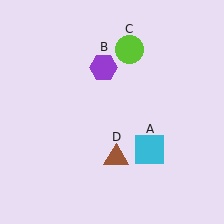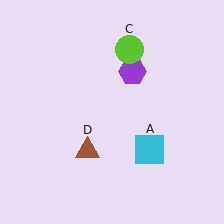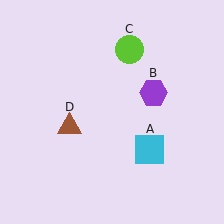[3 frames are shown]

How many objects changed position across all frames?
2 objects changed position: purple hexagon (object B), brown triangle (object D).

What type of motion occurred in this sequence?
The purple hexagon (object B), brown triangle (object D) rotated clockwise around the center of the scene.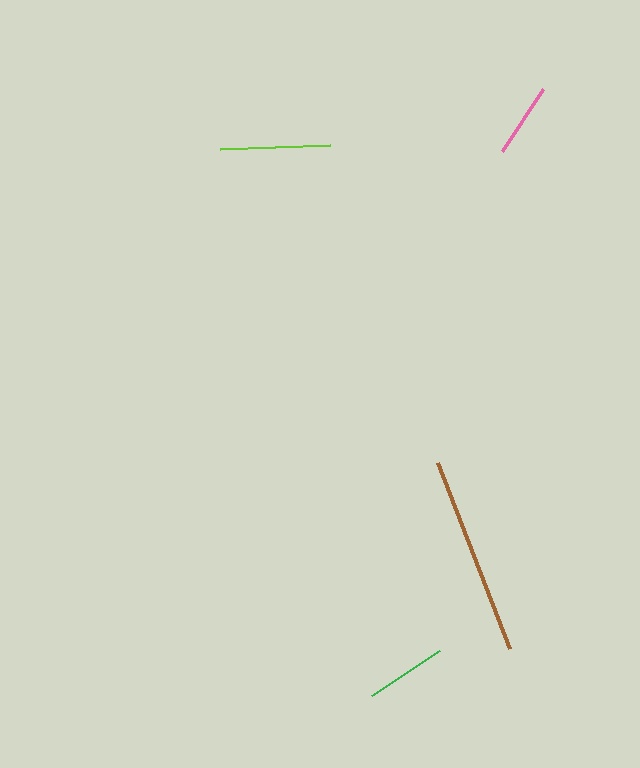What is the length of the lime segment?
The lime segment is approximately 110 pixels long.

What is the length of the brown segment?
The brown segment is approximately 200 pixels long.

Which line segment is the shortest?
The pink line is the shortest at approximately 75 pixels.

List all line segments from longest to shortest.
From longest to shortest: brown, lime, green, pink.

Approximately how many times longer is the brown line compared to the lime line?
The brown line is approximately 1.8 times the length of the lime line.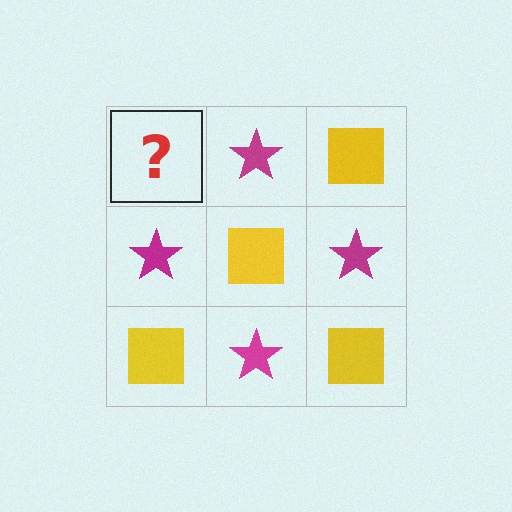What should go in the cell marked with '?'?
The missing cell should contain a yellow square.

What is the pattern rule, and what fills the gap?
The rule is that it alternates yellow square and magenta star in a checkerboard pattern. The gap should be filled with a yellow square.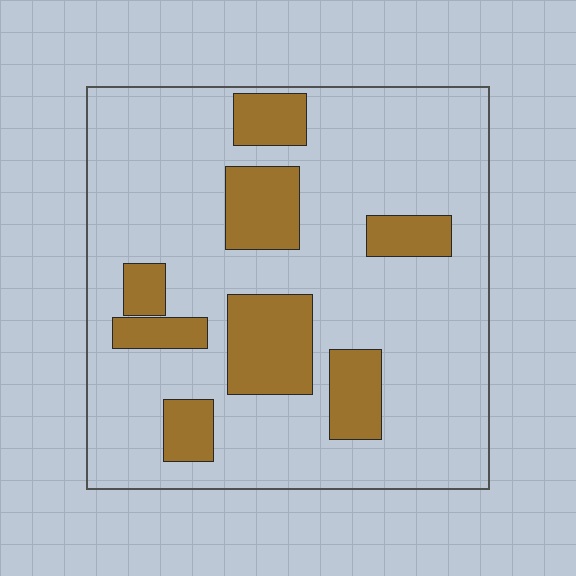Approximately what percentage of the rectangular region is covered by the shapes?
Approximately 20%.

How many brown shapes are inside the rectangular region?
8.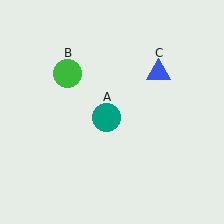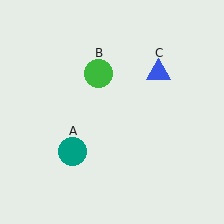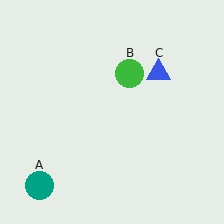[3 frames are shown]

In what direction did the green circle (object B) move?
The green circle (object B) moved right.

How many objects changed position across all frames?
2 objects changed position: teal circle (object A), green circle (object B).